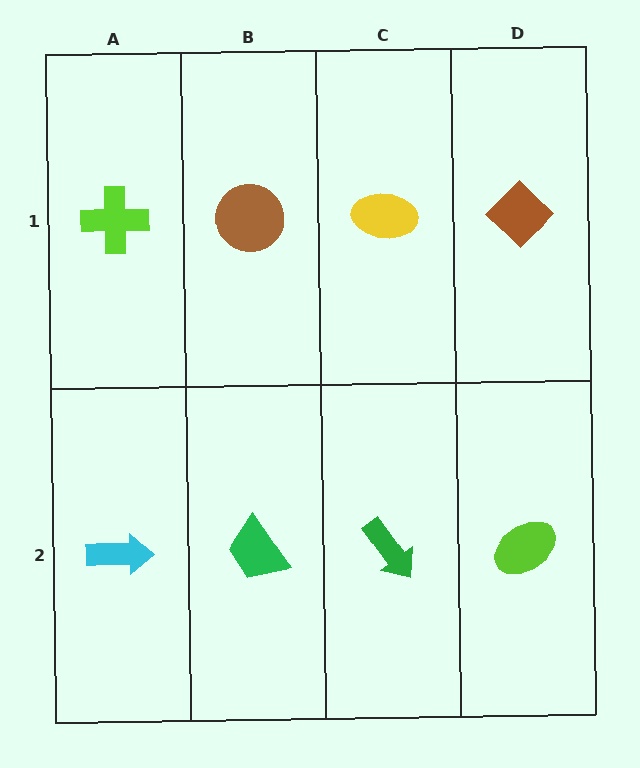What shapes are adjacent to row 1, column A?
A cyan arrow (row 2, column A), a brown circle (row 1, column B).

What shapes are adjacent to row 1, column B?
A green trapezoid (row 2, column B), a lime cross (row 1, column A), a yellow ellipse (row 1, column C).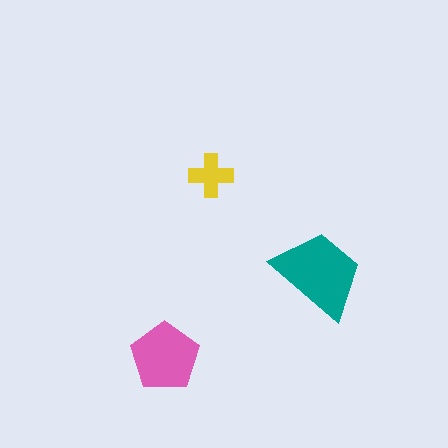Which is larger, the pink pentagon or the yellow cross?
The pink pentagon.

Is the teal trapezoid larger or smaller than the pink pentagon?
Larger.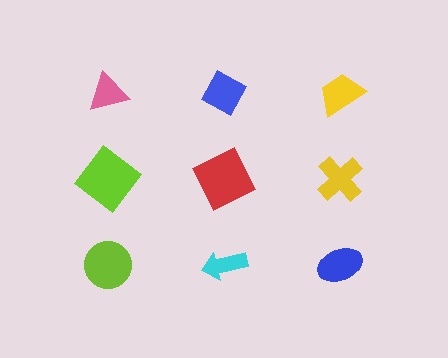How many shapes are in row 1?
3 shapes.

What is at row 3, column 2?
A cyan arrow.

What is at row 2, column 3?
A yellow cross.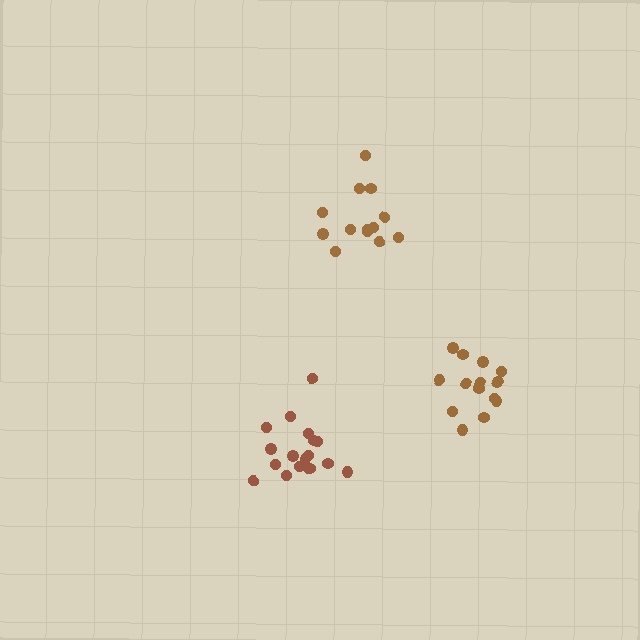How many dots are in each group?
Group 1: 18 dots, Group 2: 13 dots, Group 3: 14 dots (45 total).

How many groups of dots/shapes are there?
There are 3 groups.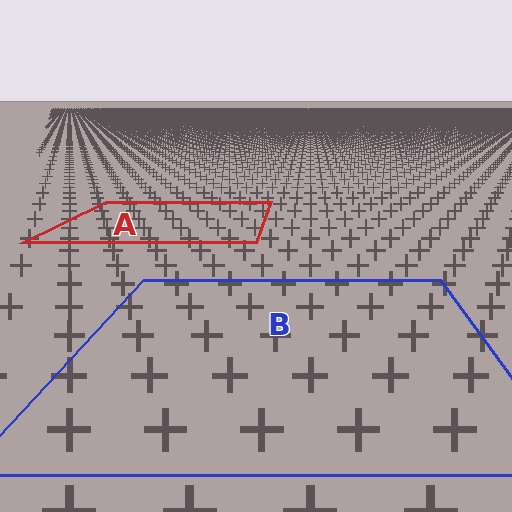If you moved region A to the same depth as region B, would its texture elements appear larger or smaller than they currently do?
They would appear larger. At a closer depth, the same texture elements are projected at a bigger on-screen size.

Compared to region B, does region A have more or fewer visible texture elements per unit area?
Region A has more texture elements per unit area — they are packed more densely because it is farther away.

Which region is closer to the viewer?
Region B is closer. The texture elements there are larger and more spread out.